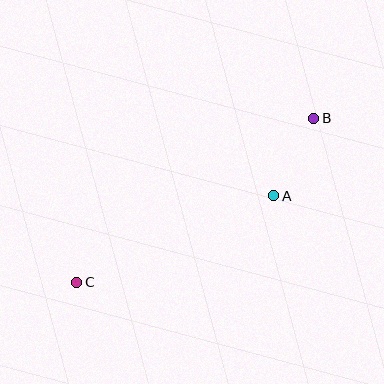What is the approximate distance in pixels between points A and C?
The distance between A and C is approximately 215 pixels.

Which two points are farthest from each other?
Points B and C are farthest from each other.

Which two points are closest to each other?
Points A and B are closest to each other.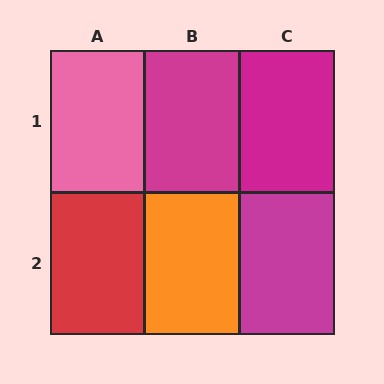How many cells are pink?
1 cell is pink.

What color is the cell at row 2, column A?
Red.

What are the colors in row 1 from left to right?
Pink, magenta, magenta.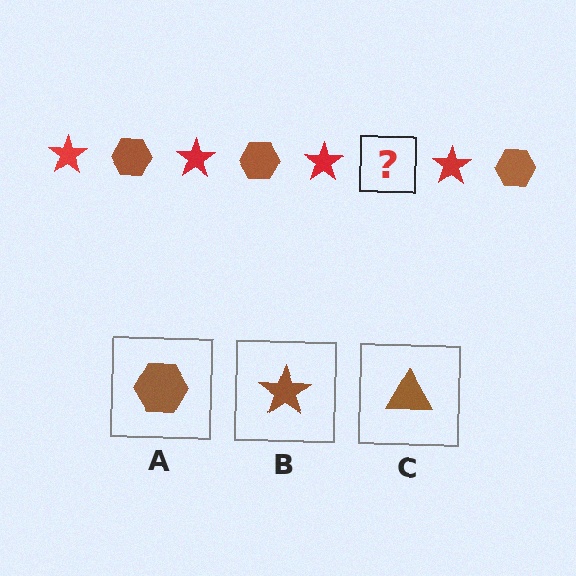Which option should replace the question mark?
Option A.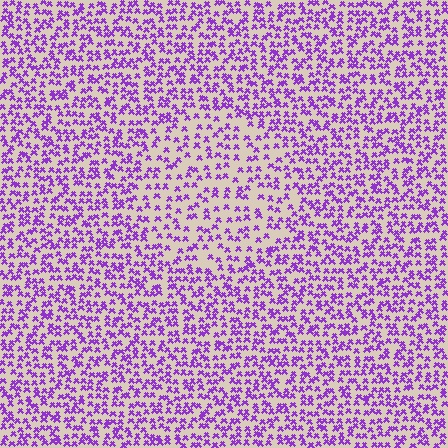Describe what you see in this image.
The image contains small purple elements arranged at two different densities. A circle-shaped region is visible where the elements are less densely packed than the surrounding area.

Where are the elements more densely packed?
The elements are more densely packed outside the circle boundary.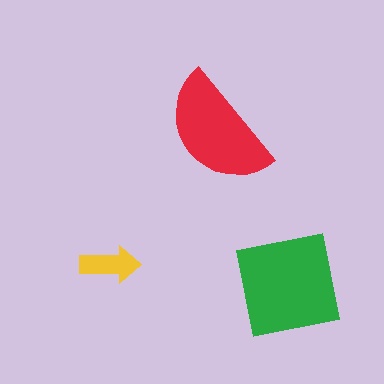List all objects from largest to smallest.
The green square, the red semicircle, the yellow arrow.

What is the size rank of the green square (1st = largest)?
1st.